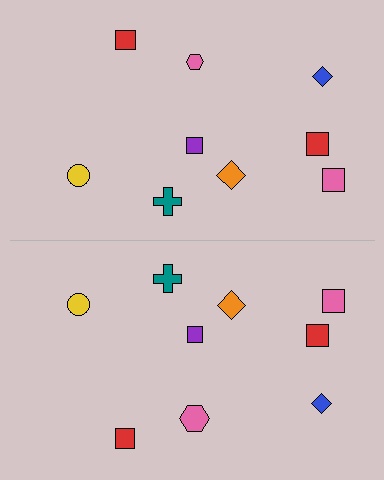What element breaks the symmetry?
The pink hexagon on the bottom side has a different size than its mirror counterpart.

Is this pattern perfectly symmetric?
No, the pattern is not perfectly symmetric. The pink hexagon on the bottom side has a different size than its mirror counterpart.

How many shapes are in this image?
There are 18 shapes in this image.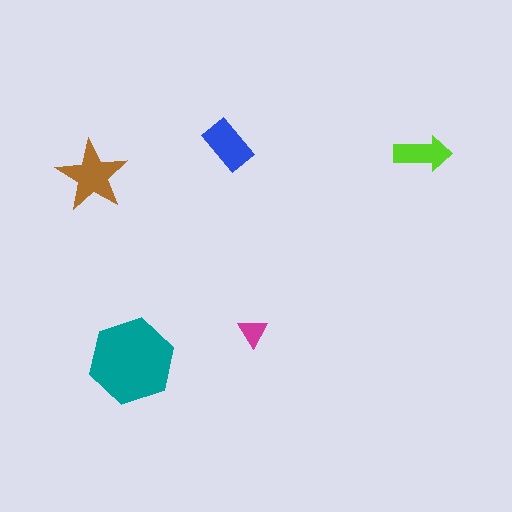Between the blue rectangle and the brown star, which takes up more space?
The brown star.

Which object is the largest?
The teal hexagon.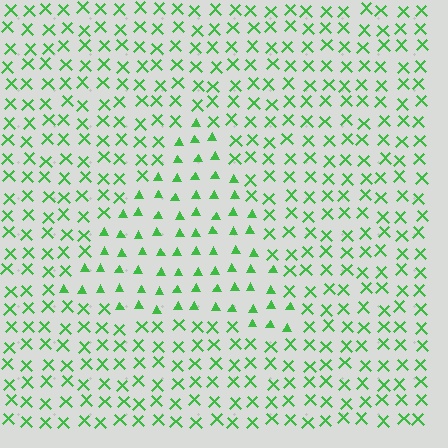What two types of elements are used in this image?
The image uses triangles inside the triangle region and X marks outside it.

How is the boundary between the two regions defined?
The boundary is defined by a change in element shape: triangles inside vs. X marks outside. All elements share the same color and spacing.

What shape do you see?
I see a triangle.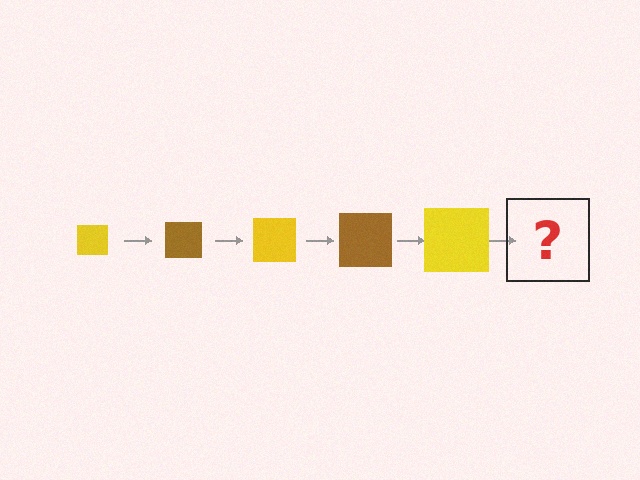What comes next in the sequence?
The next element should be a brown square, larger than the previous one.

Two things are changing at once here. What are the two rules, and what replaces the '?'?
The two rules are that the square grows larger each step and the color cycles through yellow and brown. The '?' should be a brown square, larger than the previous one.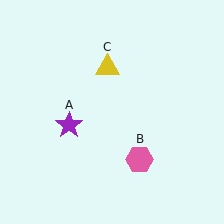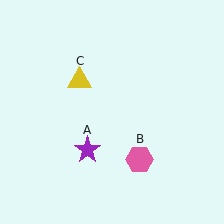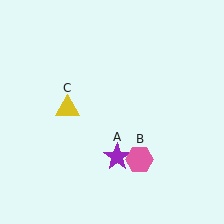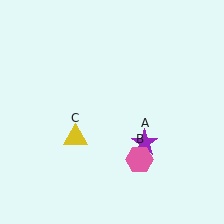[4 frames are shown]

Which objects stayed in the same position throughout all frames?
Pink hexagon (object B) remained stationary.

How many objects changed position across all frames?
2 objects changed position: purple star (object A), yellow triangle (object C).